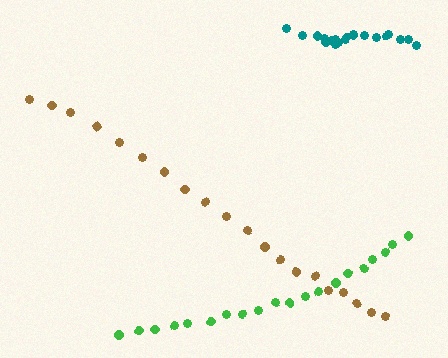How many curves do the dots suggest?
There are 3 distinct paths.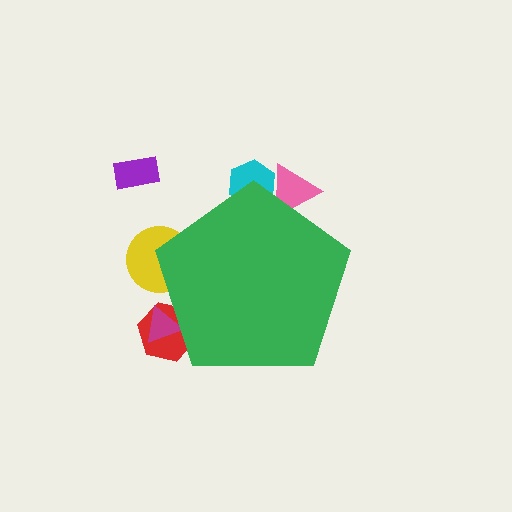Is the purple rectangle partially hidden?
No, the purple rectangle is fully visible.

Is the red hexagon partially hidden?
Yes, the red hexagon is partially hidden behind the green pentagon.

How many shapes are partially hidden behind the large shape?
5 shapes are partially hidden.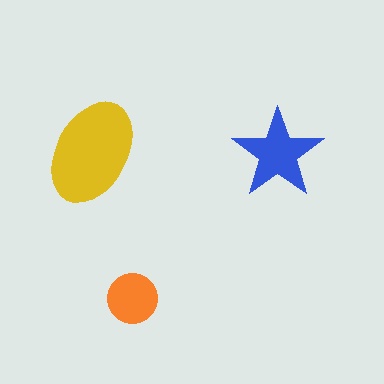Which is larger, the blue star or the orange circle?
The blue star.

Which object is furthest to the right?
The blue star is rightmost.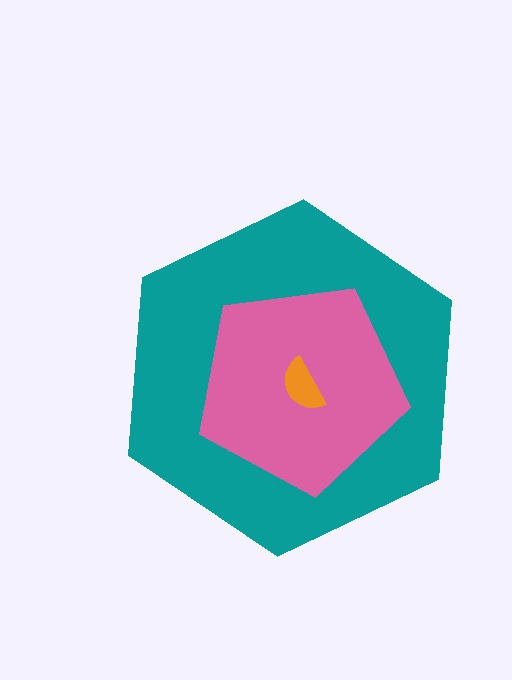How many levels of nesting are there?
3.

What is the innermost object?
The orange semicircle.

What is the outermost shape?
The teal hexagon.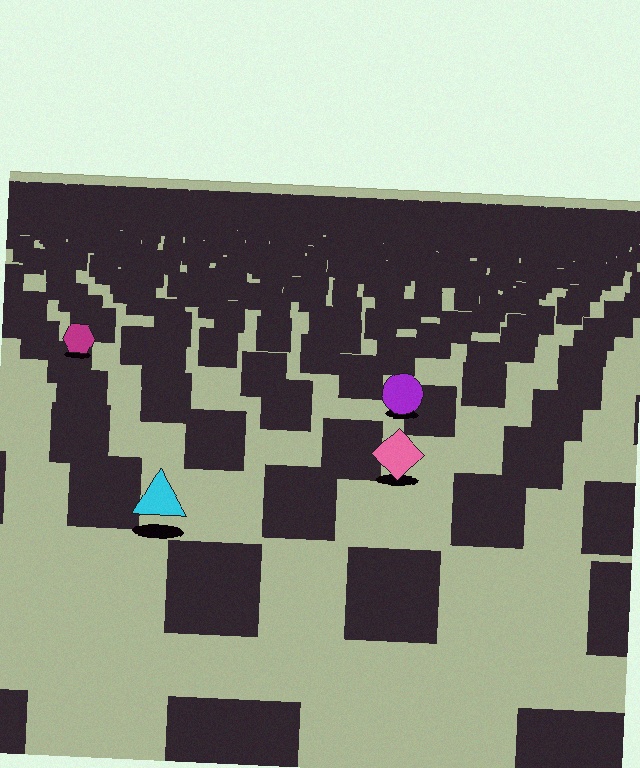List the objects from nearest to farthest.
From nearest to farthest: the cyan triangle, the pink diamond, the purple circle, the magenta hexagon.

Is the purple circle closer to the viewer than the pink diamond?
No. The pink diamond is closer — you can tell from the texture gradient: the ground texture is coarser near it.